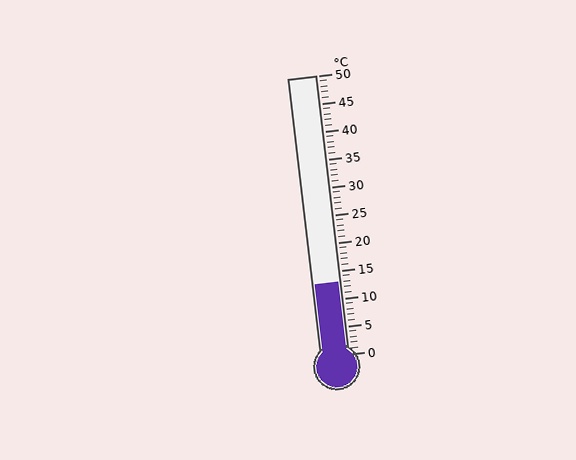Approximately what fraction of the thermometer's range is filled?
The thermometer is filled to approximately 25% of its range.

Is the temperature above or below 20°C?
The temperature is below 20°C.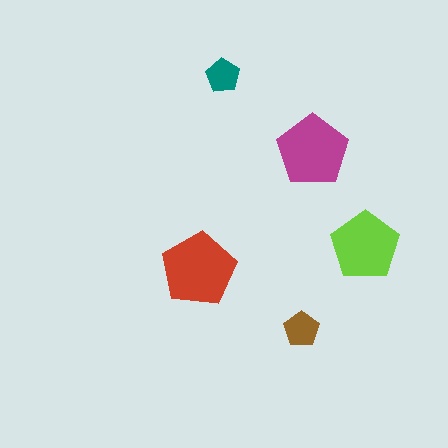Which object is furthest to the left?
The red pentagon is leftmost.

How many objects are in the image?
There are 5 objects in the image.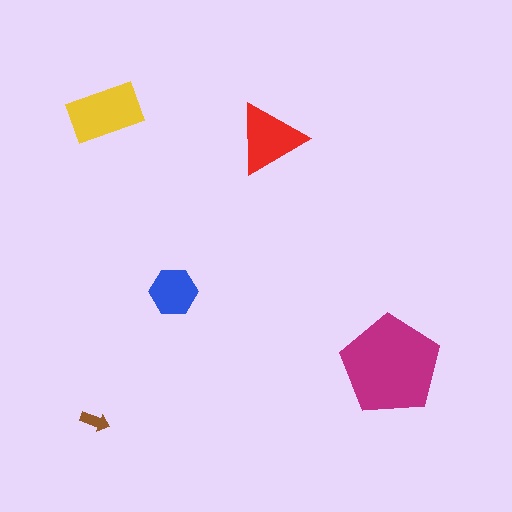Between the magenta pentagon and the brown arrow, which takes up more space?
The magenta pentagon.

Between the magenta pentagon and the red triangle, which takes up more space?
The magenta pentagon.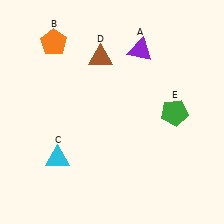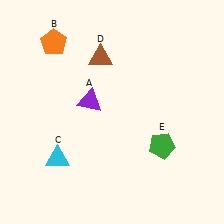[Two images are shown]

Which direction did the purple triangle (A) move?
The purple triangle (A) moved down.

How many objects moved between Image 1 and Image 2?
2 objects moved between the two images.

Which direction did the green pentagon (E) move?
The green pentagon (E) moved down.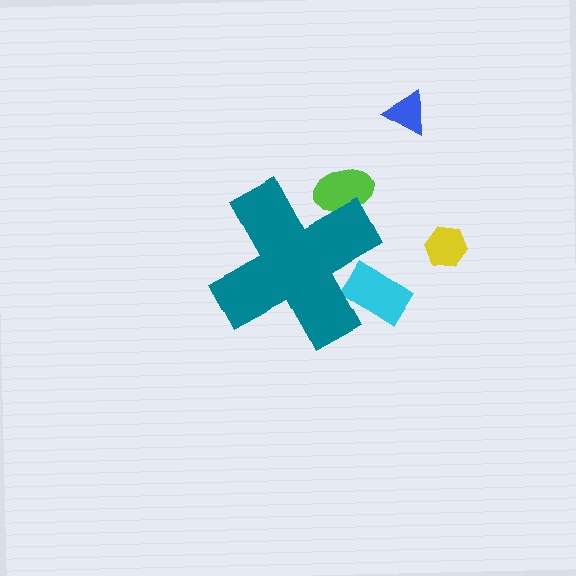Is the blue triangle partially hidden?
No, the blue triangle is fully visible.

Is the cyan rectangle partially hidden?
Yes, the cyan rectangle is partially hidden behind the teal cross.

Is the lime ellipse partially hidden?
Yes, the lime ellipse is partially hidden behind the teal cross.